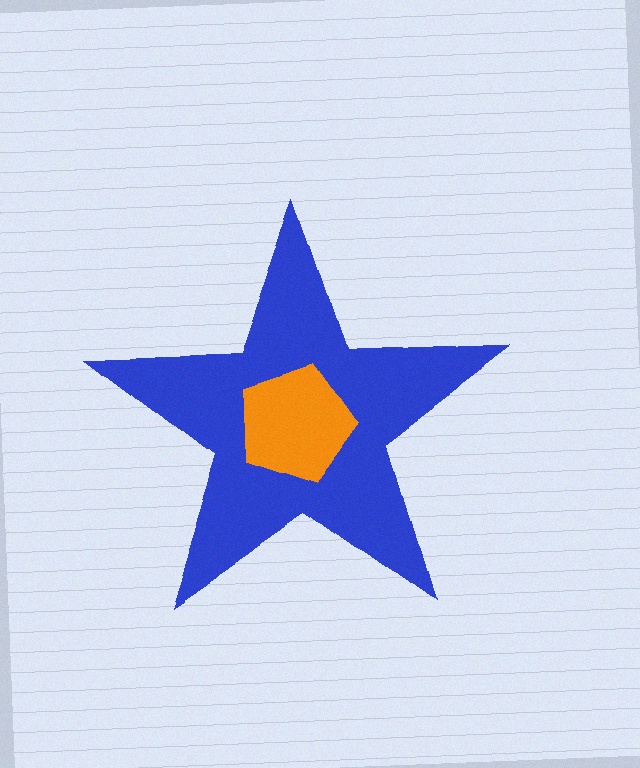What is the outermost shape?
The blue star.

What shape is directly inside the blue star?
The orange pentagon.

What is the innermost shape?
The orange pentagon.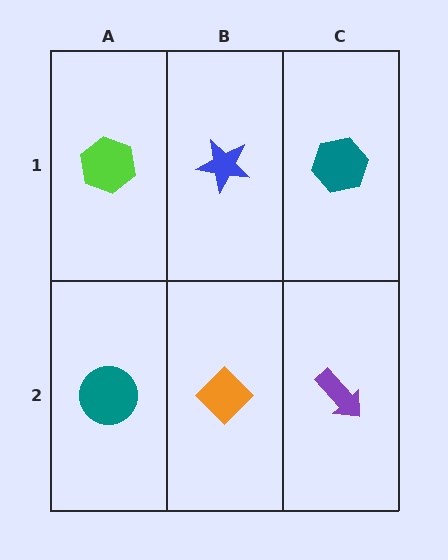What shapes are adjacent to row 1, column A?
A teal circle (row 2, column A), a blue star (row 1, column B).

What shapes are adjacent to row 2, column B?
A blue star (row 1, column B), a teal circle (row 2, column A), a purple arrow (row 2, column C).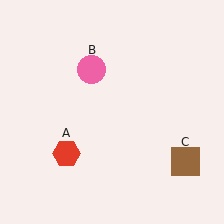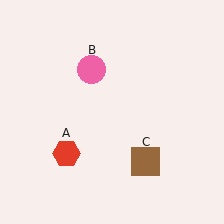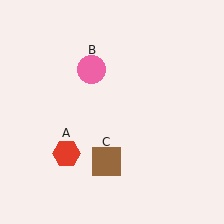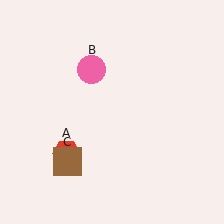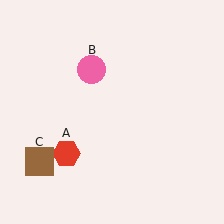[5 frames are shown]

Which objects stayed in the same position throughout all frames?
Red hexagon (object A) and pink circle (object B) remained stationary.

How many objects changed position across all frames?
1 object changed position: brown square (object C).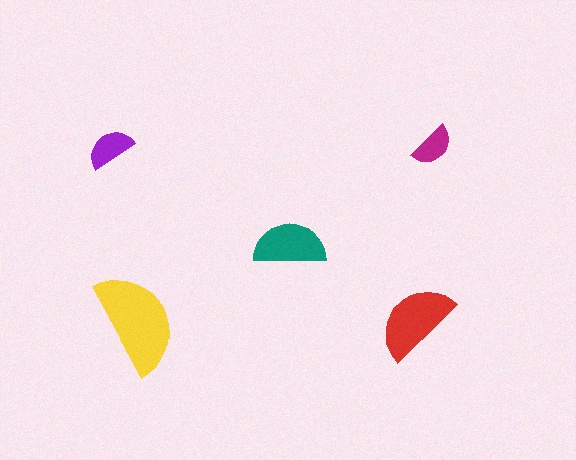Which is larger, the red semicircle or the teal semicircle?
The red one.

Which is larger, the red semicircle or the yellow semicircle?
The yellow one.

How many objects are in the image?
There are 5 objects in the image.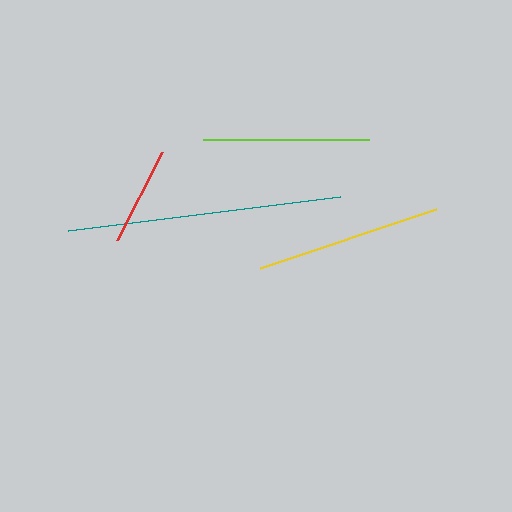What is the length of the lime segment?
The lime segment is approximately 166 pixels long.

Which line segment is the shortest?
The red line is the shortest at approximately 99 pixels.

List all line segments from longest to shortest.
From longest to shortest: teal, yellow, lime, red.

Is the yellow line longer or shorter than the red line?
The yellow line is longer than the red line.